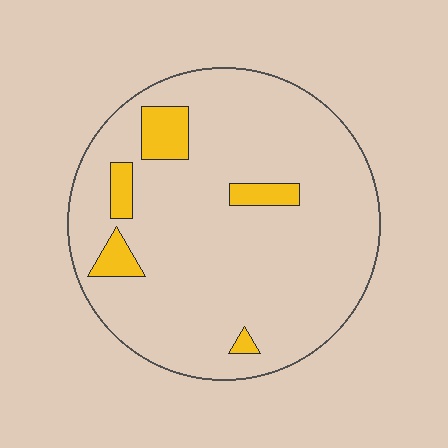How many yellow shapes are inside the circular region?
5.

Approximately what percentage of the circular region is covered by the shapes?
Approximately 10%.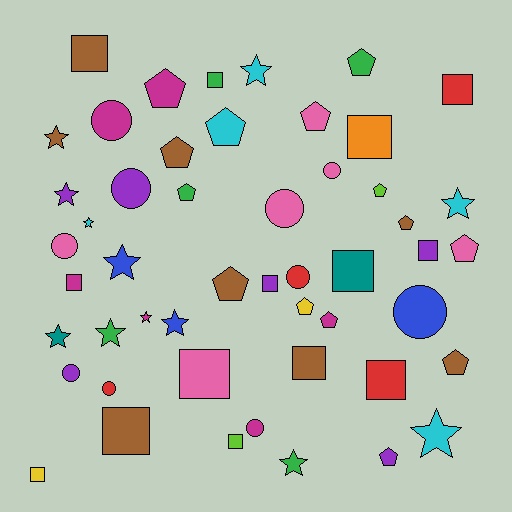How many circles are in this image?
There are 10 circles.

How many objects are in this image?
There are 50 objects.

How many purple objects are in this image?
There are 6 purple objects.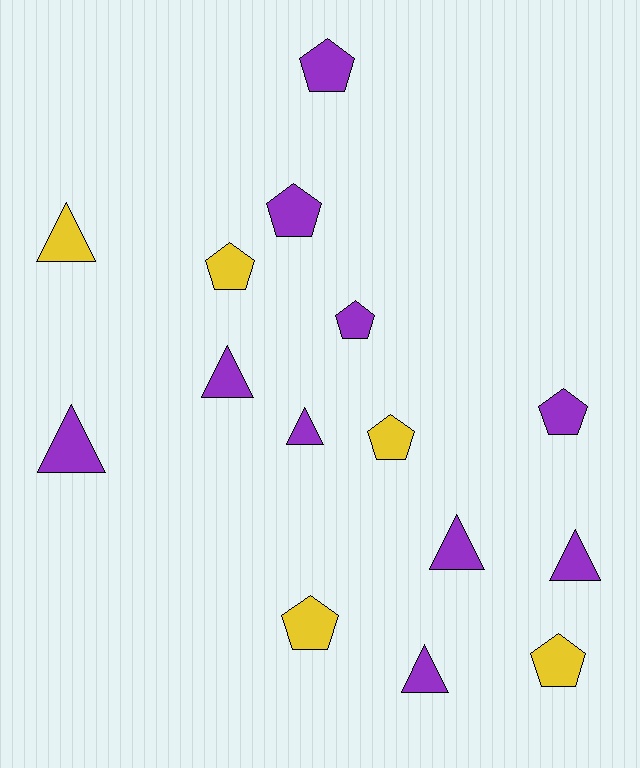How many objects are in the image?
There are 15 objects.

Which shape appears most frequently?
Pentagon, with 8 objects.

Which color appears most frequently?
Purple, with 10 objects.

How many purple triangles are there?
There are 6 purple triangles.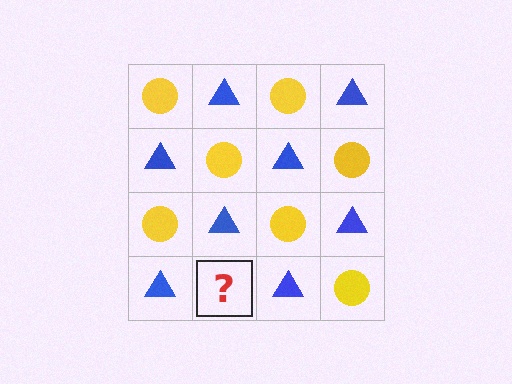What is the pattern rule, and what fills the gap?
The rule is that it alternates yellow circle and blue triangle in a checkerboard pattern. The gap should be filled with a yellow circle.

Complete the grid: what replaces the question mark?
The question mark should be replaced with a yellow circle.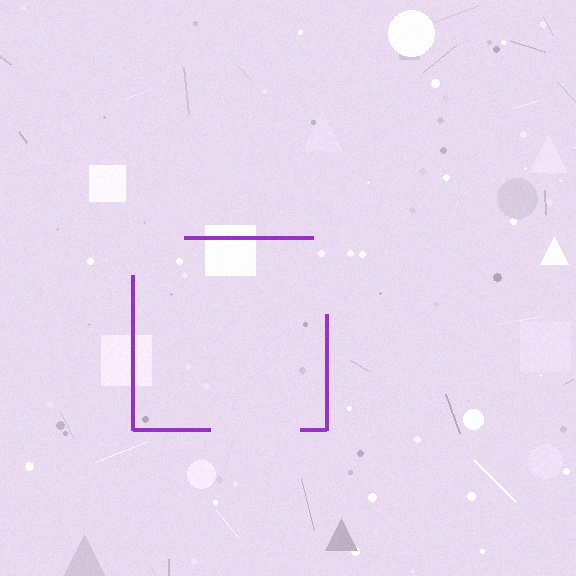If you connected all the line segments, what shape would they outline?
They would outline a square.